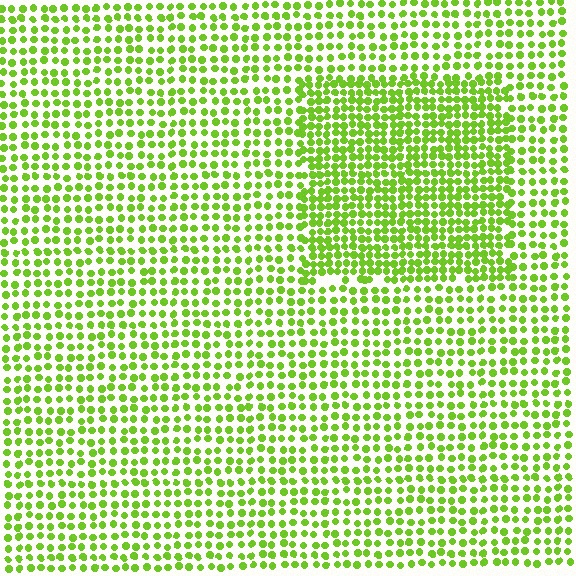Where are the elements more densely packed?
The elements are more densely packed inside the rectangle boundary.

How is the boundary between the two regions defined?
The boundary is defined by a change in element density (approximately 1.7x ratio). All elements are the same color, size, and shape.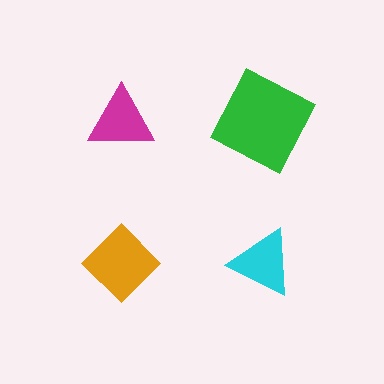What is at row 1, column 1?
A magenta triangle.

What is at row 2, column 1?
An orange diamond.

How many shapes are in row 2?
2 shapes.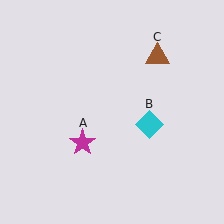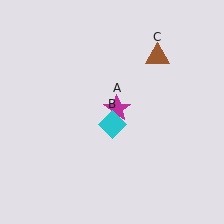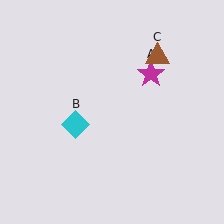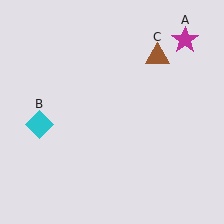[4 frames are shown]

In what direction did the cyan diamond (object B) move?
The cyan diamond (object B) moved left.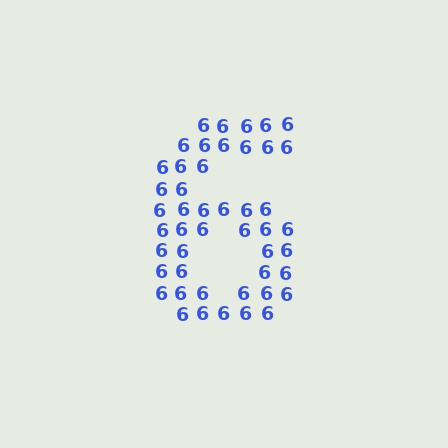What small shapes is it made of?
It is made of small digit 6's.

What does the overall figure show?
The overall figure shows the digit 6.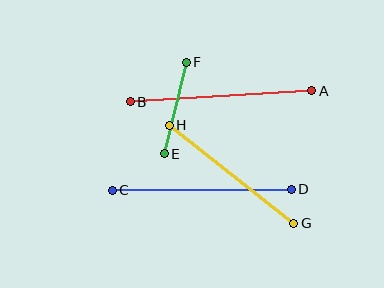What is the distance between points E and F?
The distance is approximately 94 pixels.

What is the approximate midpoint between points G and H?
The midpoint is at approximately (232, 174) pixels.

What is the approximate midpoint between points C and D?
The midpoint is at approximately (202, 190) pixels.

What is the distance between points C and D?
The distance is approximately 179 pixels.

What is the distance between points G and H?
The distance is approximately 159 pixels.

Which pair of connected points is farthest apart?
Points A and B are farthest apart.